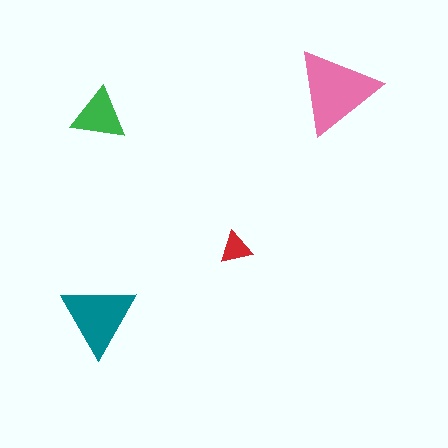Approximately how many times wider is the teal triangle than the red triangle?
About 2.5 times wider.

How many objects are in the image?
There are 4 objects in the image.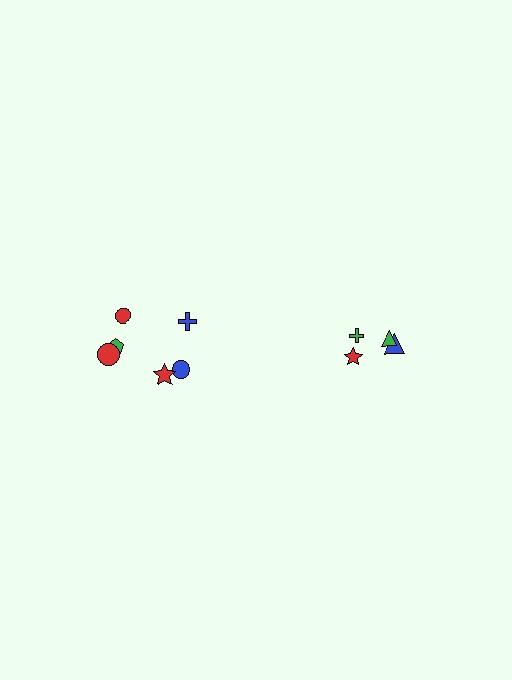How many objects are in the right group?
There are 4 objects.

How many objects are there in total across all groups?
There are 10 objects.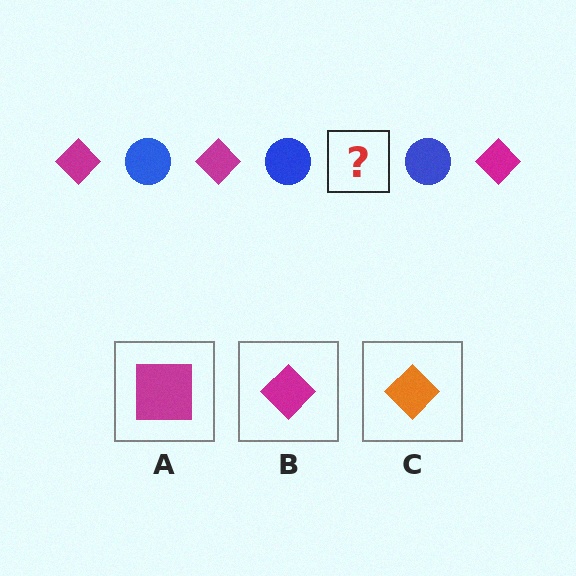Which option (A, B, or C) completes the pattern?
B.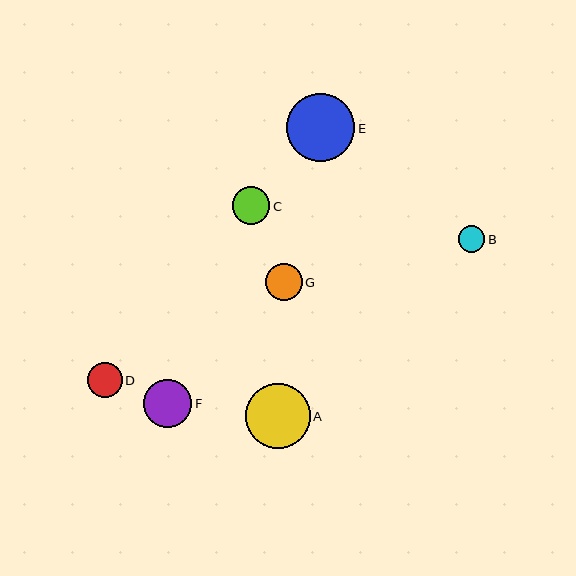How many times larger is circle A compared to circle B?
Circle A is approximately 2.5 times the size of circle B.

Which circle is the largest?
Circle E is the largest with a size of approximately 68 pixels.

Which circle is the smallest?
Circle B is the smallest with a size of approximately 26 pixels.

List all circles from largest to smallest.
From largest to smallest: E, A, F, C, G, D, B.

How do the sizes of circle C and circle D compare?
Circle C and circle D are approximately the same size.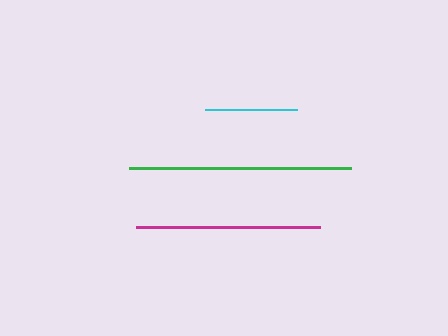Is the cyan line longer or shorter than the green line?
The green line is longer than the cyan line.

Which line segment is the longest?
The green line is the longest at approximately 221 pixels.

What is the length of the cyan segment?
The cyan segment is approximately 91 pixels long.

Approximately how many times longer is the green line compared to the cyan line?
The green line is approximately 2.4 times the length of the cyan line.